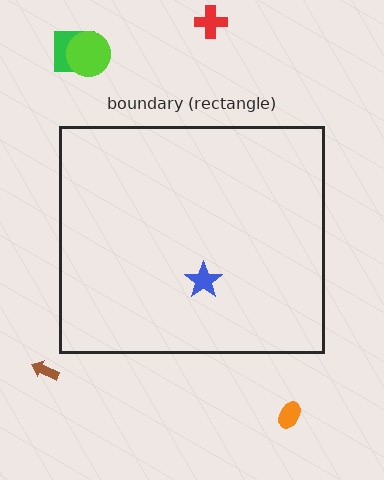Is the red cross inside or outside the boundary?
Outside.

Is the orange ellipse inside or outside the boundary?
Outside.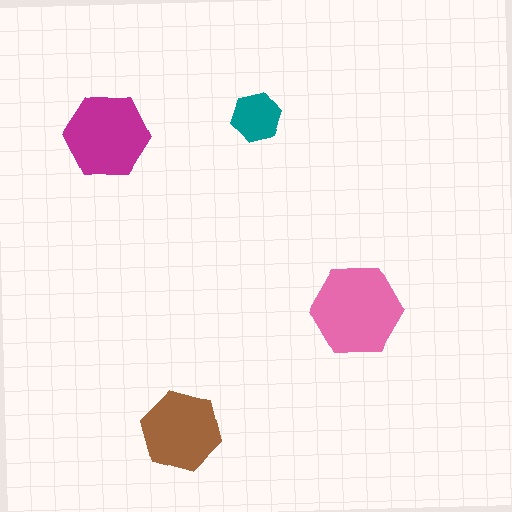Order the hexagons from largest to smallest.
the pink one, the magenta one, the brown one, the teal one.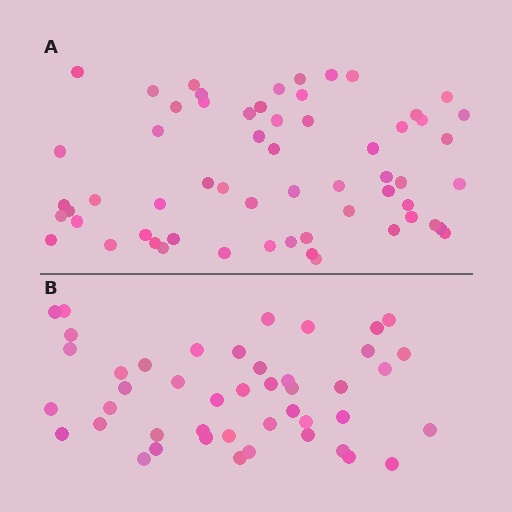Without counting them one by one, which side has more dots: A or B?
Region A (the top region) has more dots.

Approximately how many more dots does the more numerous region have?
Region A has approximately 15 more dots than region B.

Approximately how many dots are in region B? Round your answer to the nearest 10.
About 40 dots. (The exact count is 45, which rounds to 40.)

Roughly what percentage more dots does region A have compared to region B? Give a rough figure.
About 35% more.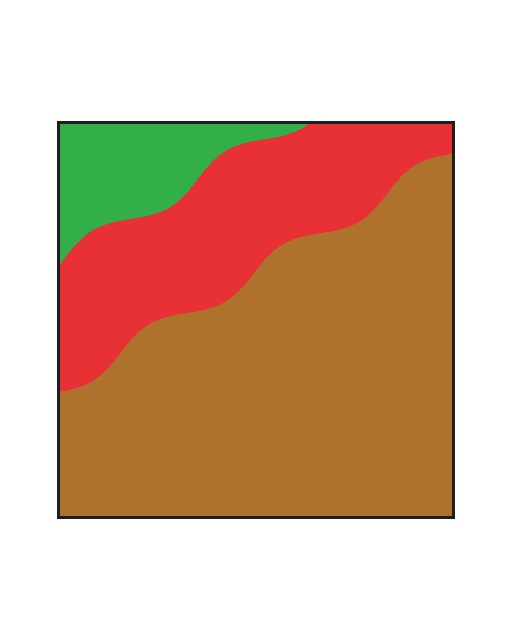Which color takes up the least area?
Green, at roughly 10%.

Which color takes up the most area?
Brown, at roughly 60%.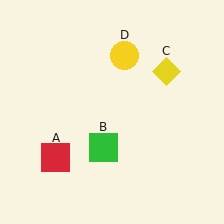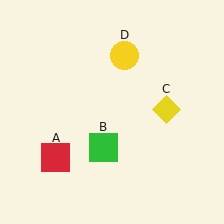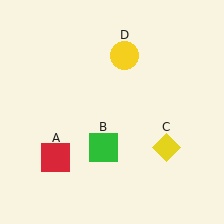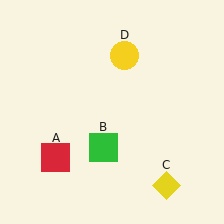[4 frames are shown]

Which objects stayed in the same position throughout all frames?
Red square (object A) and green square (object B) and yellow circle (object D) remained stationary.